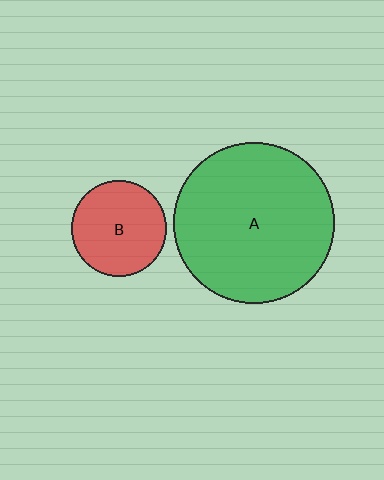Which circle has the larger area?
Circle A (green).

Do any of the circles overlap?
No, none of the circles overlap.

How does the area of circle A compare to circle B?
Approximately 2.8 times.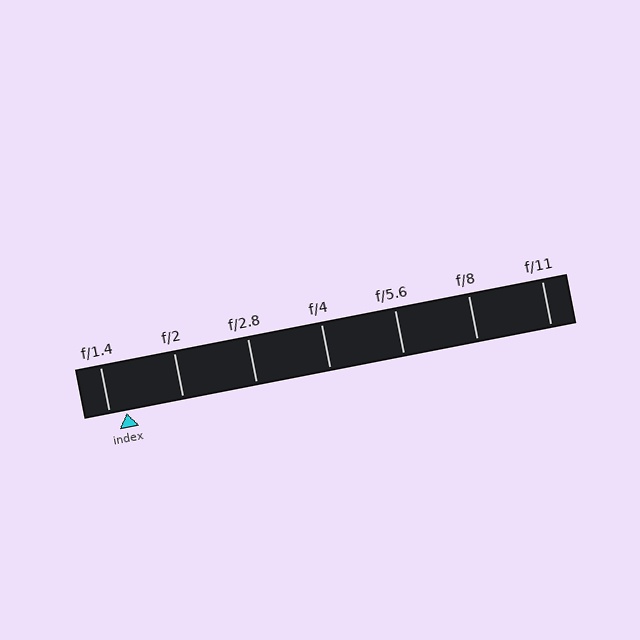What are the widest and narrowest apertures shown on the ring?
The widest aperture shown is f/1.4 and the narrowest is f/11.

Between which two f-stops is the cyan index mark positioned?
The index mark is between f/1.4 and f/2.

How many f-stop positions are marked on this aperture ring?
There are 7 f-stop positions marked.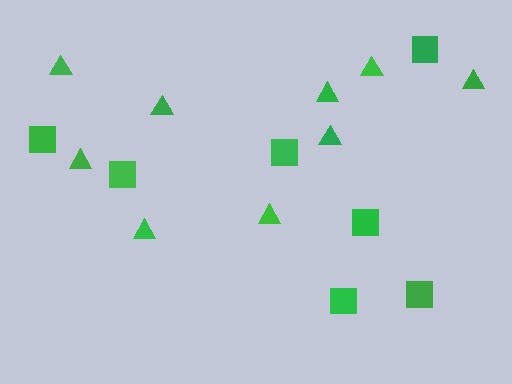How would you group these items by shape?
There are 2 groups: one group of triangles (9) and one group of squares (7).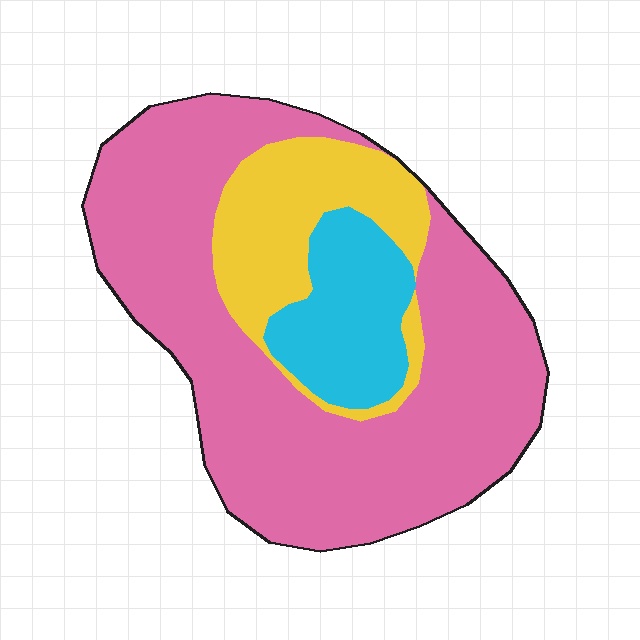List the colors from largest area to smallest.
From largest to smallest: pink, yellow, cyan.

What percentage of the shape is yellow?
Yellow takes up about one fifth (1/5) of the shape.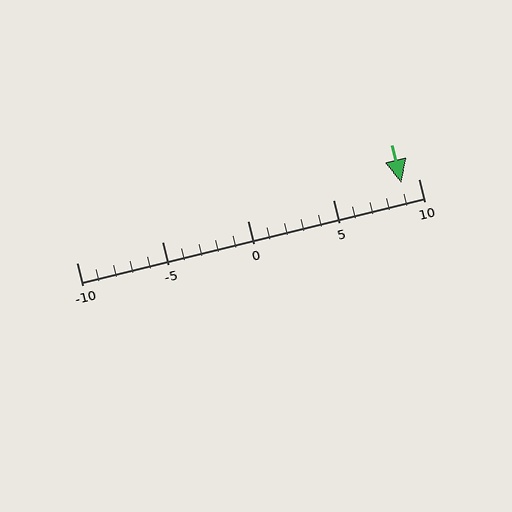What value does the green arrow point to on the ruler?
The green arrow points to approximately 9.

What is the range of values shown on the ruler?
The ruler shows values from -10 to 10.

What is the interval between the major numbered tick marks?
The major tick marks are spaced 5 units apart.